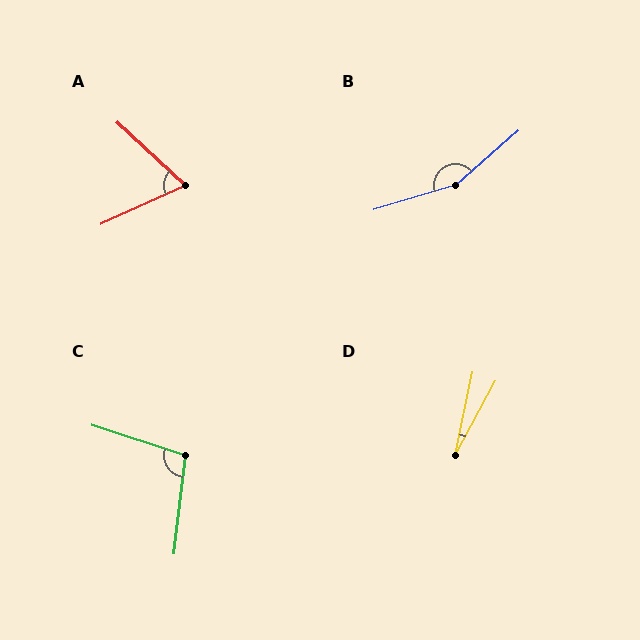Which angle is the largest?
B, at approximately 156 degrees.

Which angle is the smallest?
D, at approximately 17 degrees.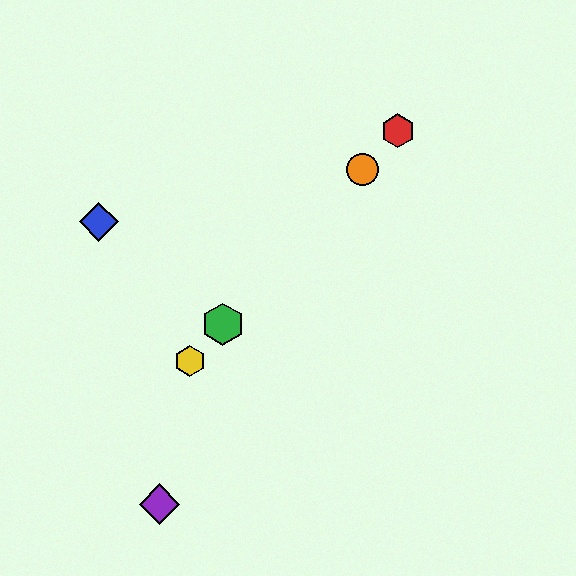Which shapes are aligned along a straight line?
The red hexagon, the green hexagon, the yellow hexagon, the orange circle are aligned along a straight line.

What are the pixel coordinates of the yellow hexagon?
The yellow hexagon is at (190, 361).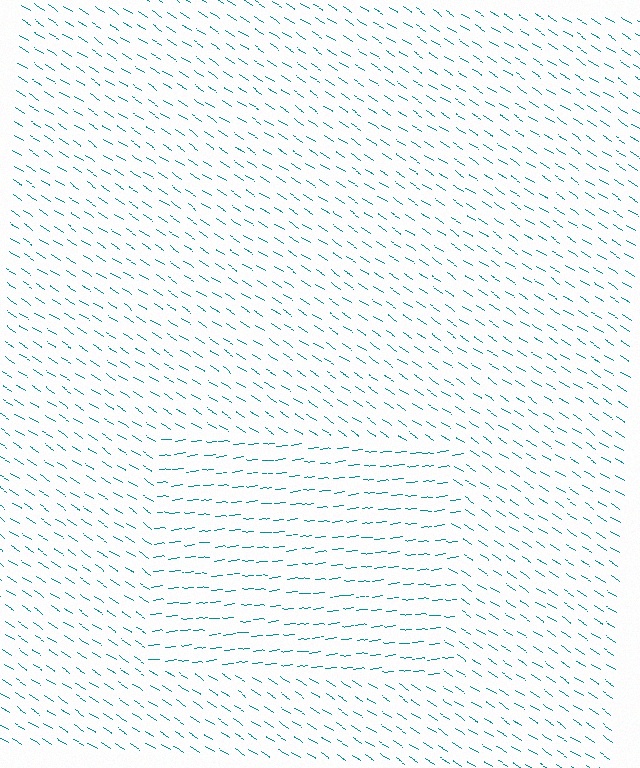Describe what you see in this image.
The image is filled with small teal line segments. A rectangle region in the image has lines oriented differently from the surrounding lines, creating a visible texture boundary.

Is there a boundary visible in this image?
Yes, there is a texture boundary formed by a change in line orientation.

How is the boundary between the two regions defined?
The boundary is defined purely by a change in line orientation (approximately 39 degrees difference). All lines are the same color and thickness.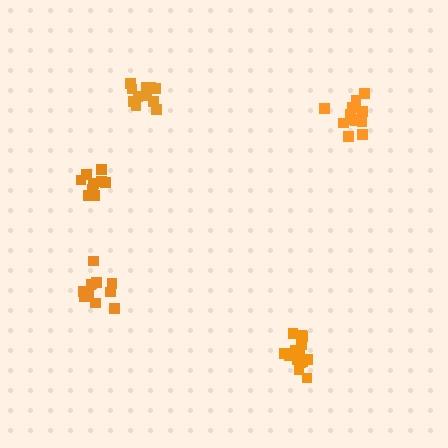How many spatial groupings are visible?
There are 5 spatial groupings.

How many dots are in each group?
Group 1: 14 dots, Group 2: 13 dots, Group 3: 12 dots, Group 4: 9 dots, Group 5: 11 dots (59 total).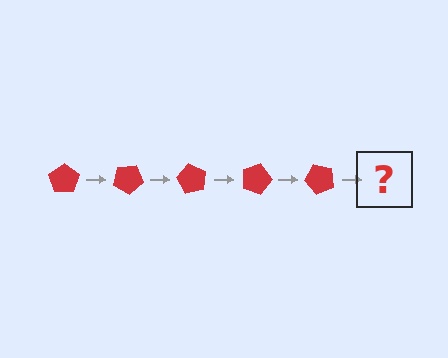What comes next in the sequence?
The next element should be a red pentagon rotated 150 degrees.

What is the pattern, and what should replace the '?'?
The pattern is that the pentagon rotates 30 degrees each step. The '?' should be a red pentagon rotated 150 degrees.